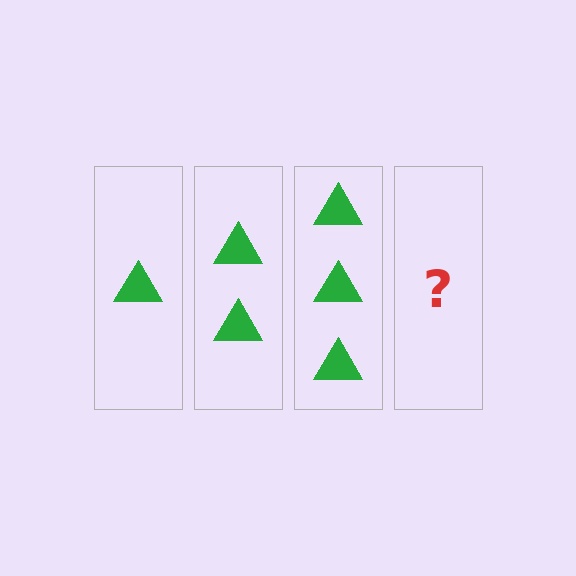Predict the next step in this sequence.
The next step is 4 triangles.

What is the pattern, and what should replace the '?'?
The pattern is that each step adds one more triangle. The '?' should be 4 triangles.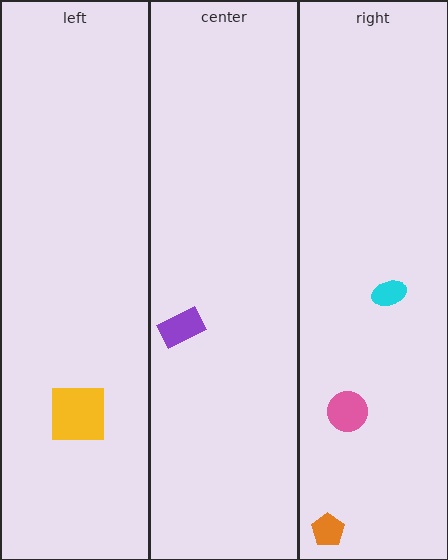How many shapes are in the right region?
3.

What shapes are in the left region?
The yellow square.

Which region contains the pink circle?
The right region.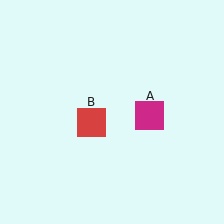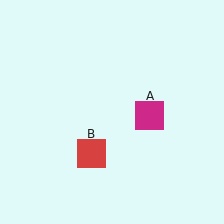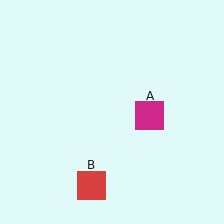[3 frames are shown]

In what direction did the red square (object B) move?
The red square (object B) moved down.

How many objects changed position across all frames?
1 object changed position: red square (object B).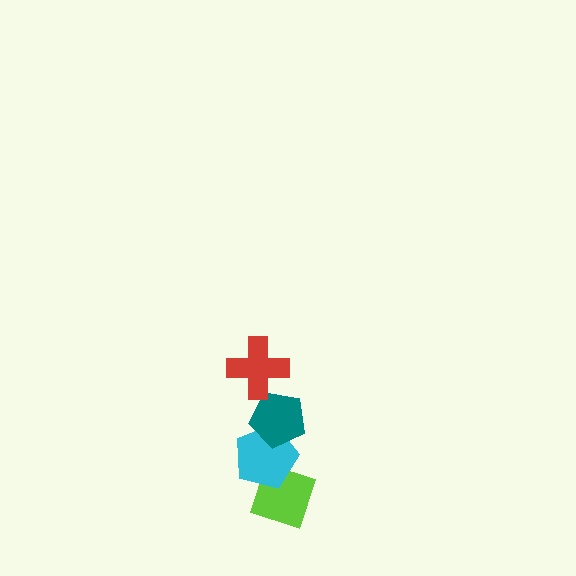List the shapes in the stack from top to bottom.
From top to bottom: the red cross, the teal pentagon, the cyan pentagon, the lime diamond.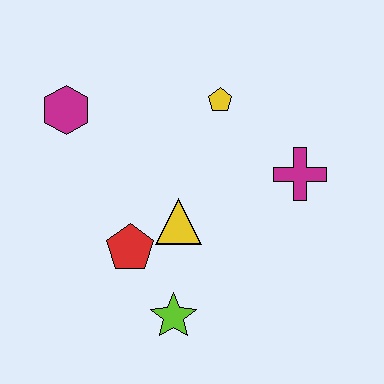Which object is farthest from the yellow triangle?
The magenta hexagon is farthest from the yellow triangle.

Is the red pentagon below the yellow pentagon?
Yes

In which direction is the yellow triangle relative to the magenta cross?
The yellow triangle is to the left of the magenta cross.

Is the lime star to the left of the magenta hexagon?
No